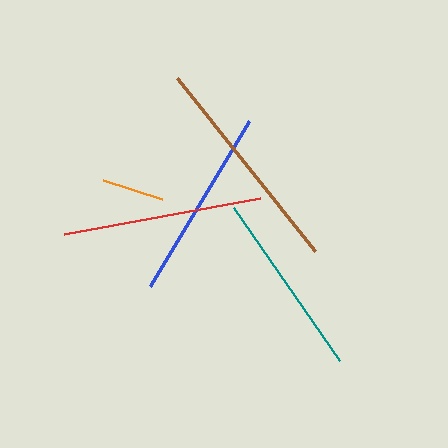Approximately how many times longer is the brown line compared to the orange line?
The brown line is approximately 3.6 times the length of the orange line.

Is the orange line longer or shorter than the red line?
The red line is longer than the orange line.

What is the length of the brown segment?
The brown segment is approximately 222 pixels long.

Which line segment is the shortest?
The orange line is the shortest at approximately 61 pixels.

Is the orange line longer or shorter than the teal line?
The teal line is longer than the orange line.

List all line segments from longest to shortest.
From longest to shortest: brown, red, blue, teal, orange.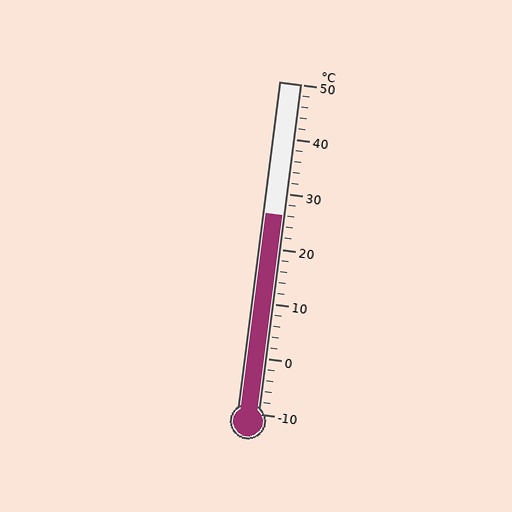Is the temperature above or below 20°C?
The temperature is above 20°C.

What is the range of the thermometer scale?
The thermometer scale ranges from -10°C to 50°C.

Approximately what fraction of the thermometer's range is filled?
The thermometer is filled to approximately 60% of its range.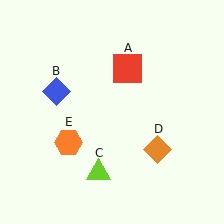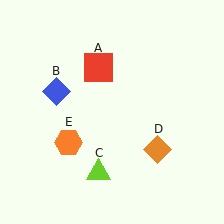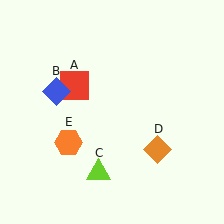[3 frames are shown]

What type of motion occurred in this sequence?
The red square (object A) rotated counterclockwise around the center of the scene.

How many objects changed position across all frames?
1 object changed position: red square (object A).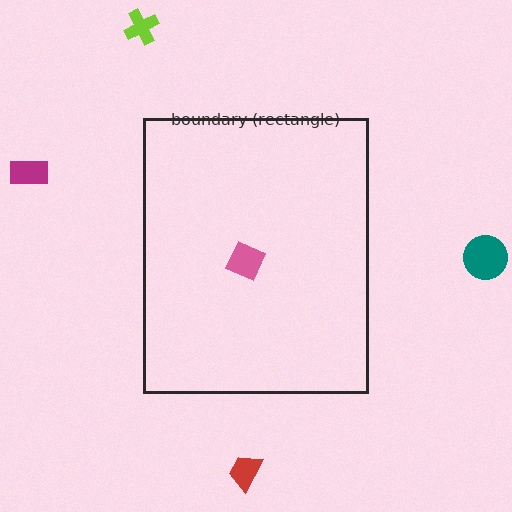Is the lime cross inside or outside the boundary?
Outside.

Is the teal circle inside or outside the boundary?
Outside.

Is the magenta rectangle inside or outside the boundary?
Outside.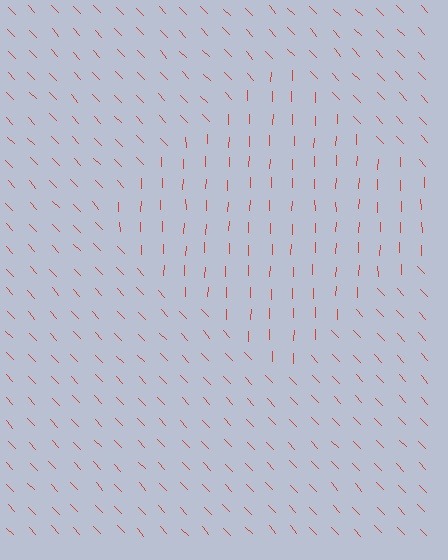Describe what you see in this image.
The image is filled with small red line segments. A diamond region in the image has lines oriented differently from the surrounding lines, creating a visible texture boundary.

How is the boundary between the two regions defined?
The boundary is defined purely by a change in line orientation (approximately 45 degrees difference). All lines are the same color and thickness.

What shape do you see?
I see a diamond.